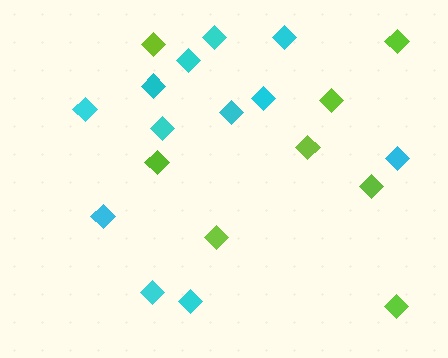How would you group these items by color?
There are 2 groups: one group of cyan diamonds (12) and one group of lime diamonds (8).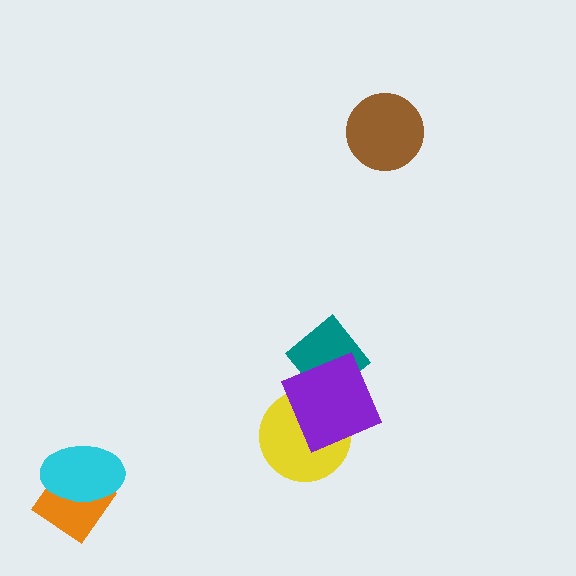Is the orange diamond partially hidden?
Yes, it is partially covered by another shape.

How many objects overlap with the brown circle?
0 objects overlap with the brown circle.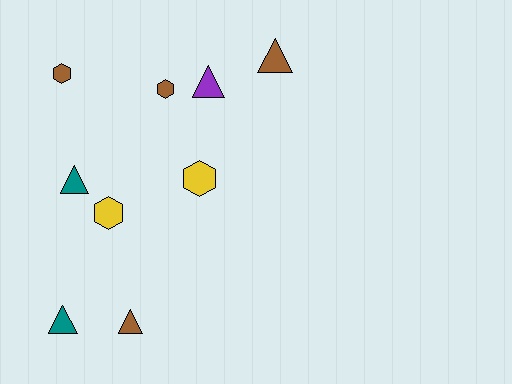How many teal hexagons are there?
There are no teal hexagons.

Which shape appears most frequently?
Triangle, with 5 objects.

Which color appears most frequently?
Brown, with 4 objects.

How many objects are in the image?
There are 9 objects.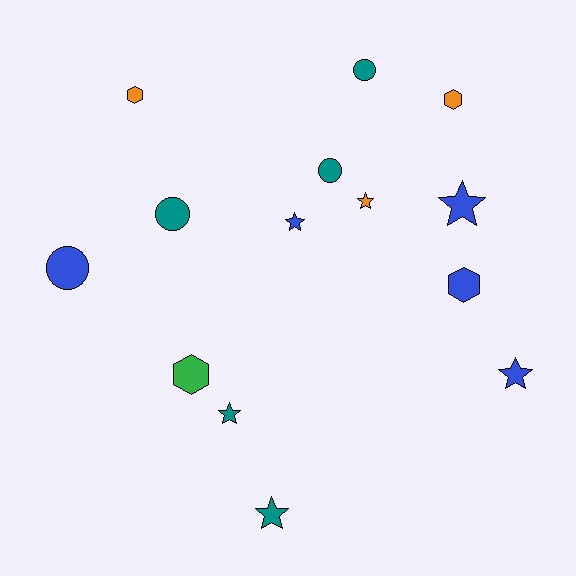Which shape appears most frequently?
Star, with 6 objects.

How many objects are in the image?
There are 14 objects.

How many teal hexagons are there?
There are no teal hexagons.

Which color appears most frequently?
Teal, with 5 objects.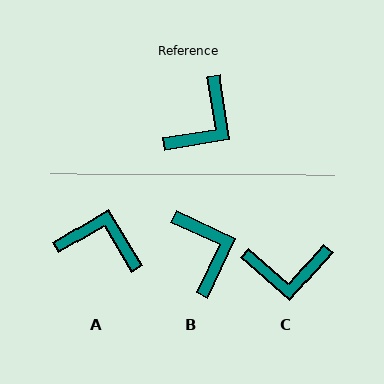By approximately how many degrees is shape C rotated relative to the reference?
Approximately 50 degrees clockwise.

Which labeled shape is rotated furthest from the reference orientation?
A, about 112 degrees away.